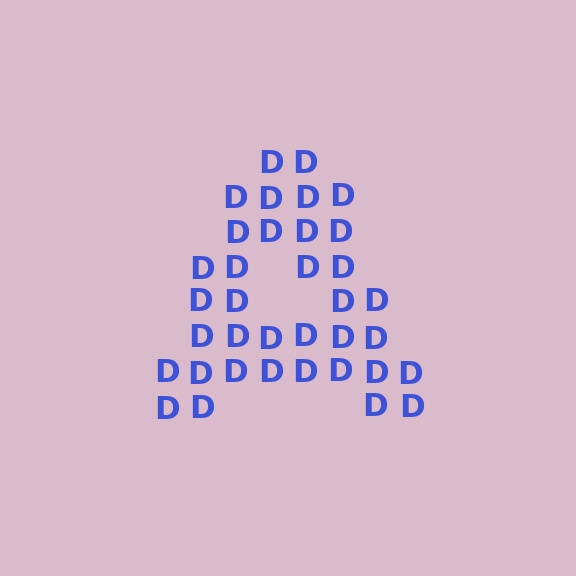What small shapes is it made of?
It is made of small letter D's.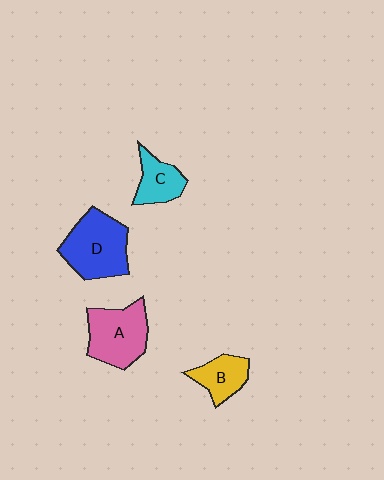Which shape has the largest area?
Shape D (blue).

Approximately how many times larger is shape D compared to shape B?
Approximately 1.9 times.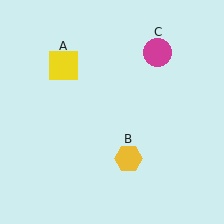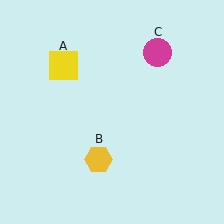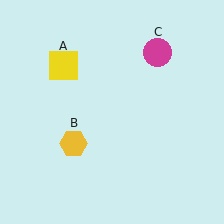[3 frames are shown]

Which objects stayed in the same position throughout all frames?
Yellow square (object A) and magenta circle (object C) remained stationary.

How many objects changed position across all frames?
1 object changed position: yellow hexagon (object B).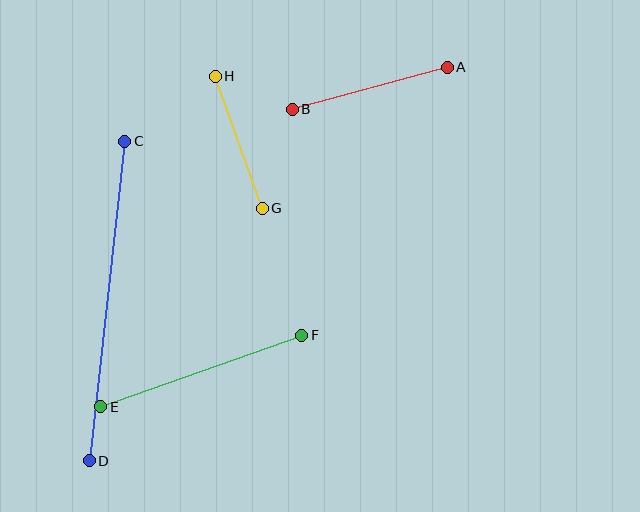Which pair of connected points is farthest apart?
Points C and D are farthest apart.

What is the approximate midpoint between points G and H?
The midpoint is at approximately (239, 142) pixels.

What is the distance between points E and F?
The distance is approximately 213 pixels.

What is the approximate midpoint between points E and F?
The midpoint is at approximately (201, 371) pixels.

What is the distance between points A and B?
The distance is approximately 160 pixels.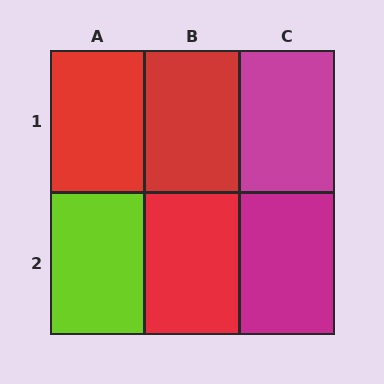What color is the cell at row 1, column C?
Magenta.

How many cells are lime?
1 cell is lime.